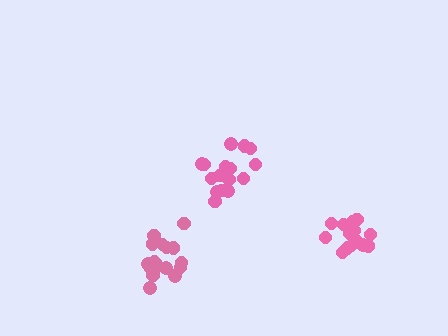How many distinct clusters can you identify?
There are 3 distinct clusters.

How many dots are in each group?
Group 1: 17 dots, Group 2: 17 dots, Group 3: 15 dots (49 total).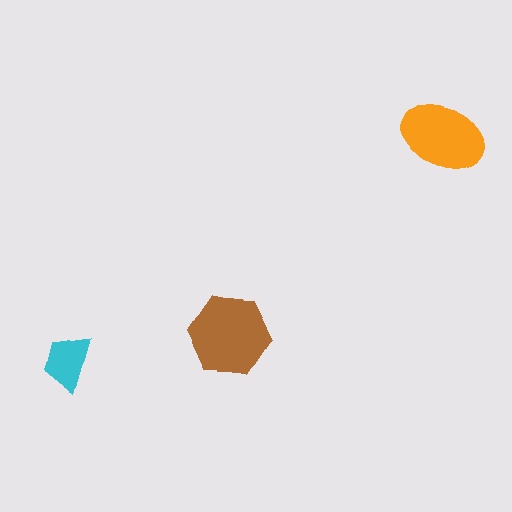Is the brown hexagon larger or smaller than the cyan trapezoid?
Larger.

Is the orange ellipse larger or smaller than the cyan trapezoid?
Larger.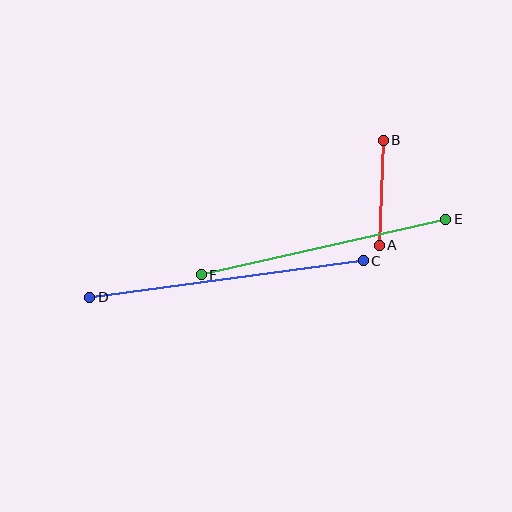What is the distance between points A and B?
The distance is approximately 105 pixels.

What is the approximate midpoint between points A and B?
The midpoint is at approximately (381, 193) pixels.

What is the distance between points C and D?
The distance is approximately 276 pixels.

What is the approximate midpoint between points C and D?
The midpoint is at approximately (226, 279) pixels.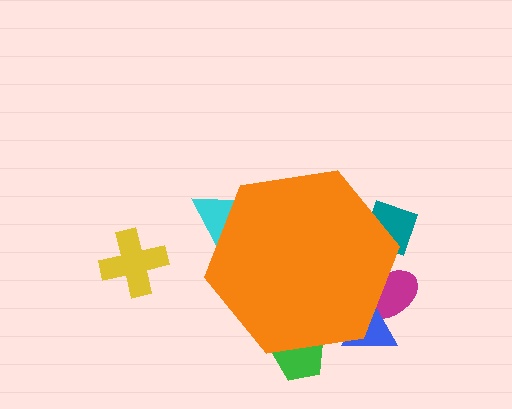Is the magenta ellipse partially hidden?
Yes, the magenta ellipse is partially hidden behind the orange hexagon.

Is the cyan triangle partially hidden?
Yes, the cyan triangle is partially hidden behind the orange hexagon.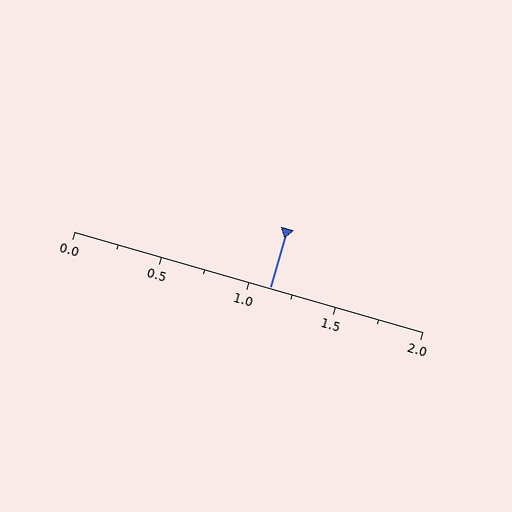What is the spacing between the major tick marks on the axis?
The major ticks are spaced 0.5 apart.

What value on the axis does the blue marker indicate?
The marker indicates approximately 1.12.